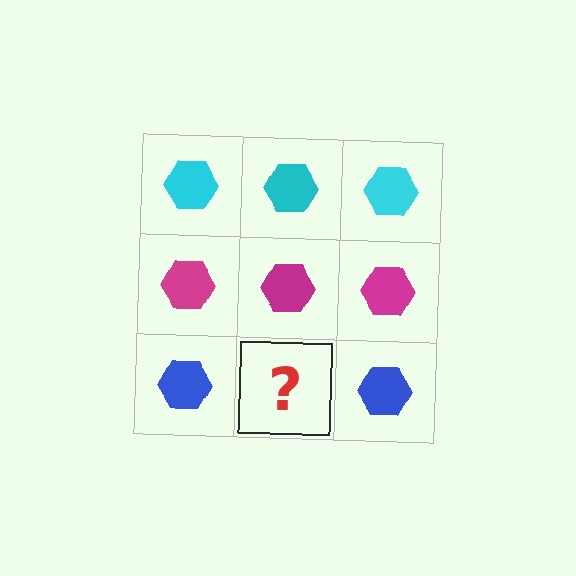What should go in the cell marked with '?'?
The missing cell should contain a blue hexagon.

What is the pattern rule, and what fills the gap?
The rule is that each row has a consistent color. The gap should be filled with a blue hexagon.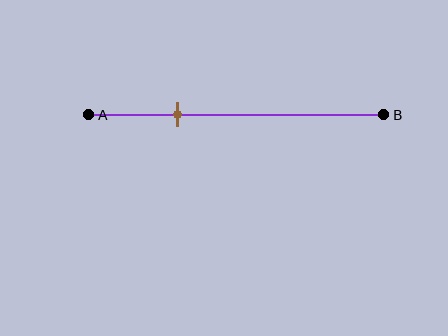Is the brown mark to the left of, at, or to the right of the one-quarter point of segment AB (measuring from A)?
The brown mark is to the right of the one-quarter point of segment AB.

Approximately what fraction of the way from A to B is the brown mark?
The brown mark is approximately 30% of the way from A to B.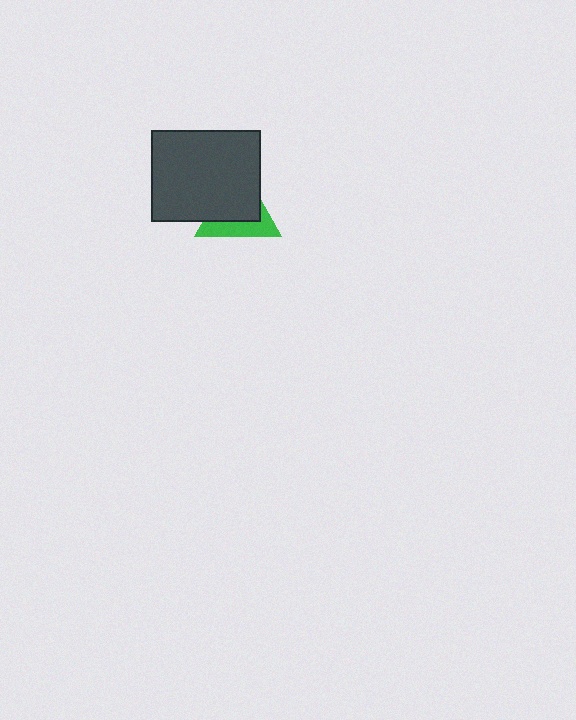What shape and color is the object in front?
The object in front is a dark gray rectangle.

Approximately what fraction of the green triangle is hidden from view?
Roughly 59% of the green triangle is hidden behind the dark gray rectangle.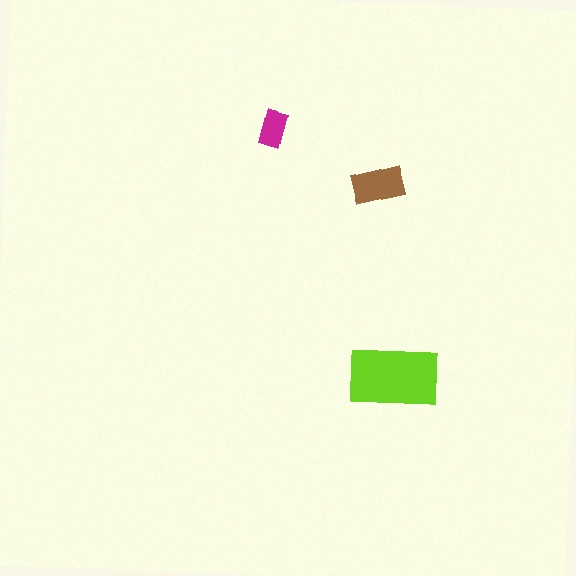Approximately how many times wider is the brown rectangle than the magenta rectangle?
About 1.5 times wider.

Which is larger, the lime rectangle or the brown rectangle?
The lime one.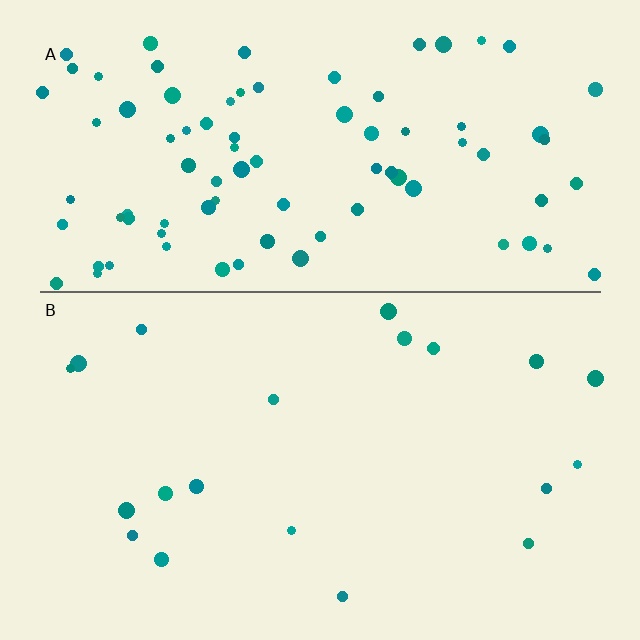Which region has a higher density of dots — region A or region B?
A (the top).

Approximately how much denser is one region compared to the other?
Approximately 4.4× — region A over region B.